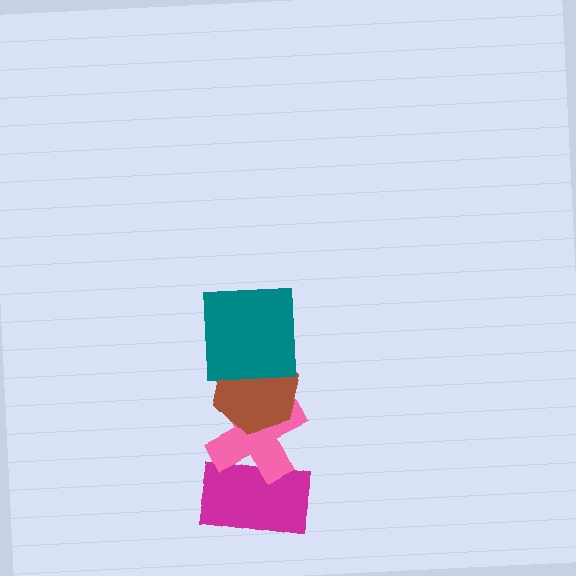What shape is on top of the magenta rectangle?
The pink cross is on top of the magenta rectangle.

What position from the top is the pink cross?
The pink cross is 3rd from the top.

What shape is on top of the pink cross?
The brown hexagon is on top of the pink cross.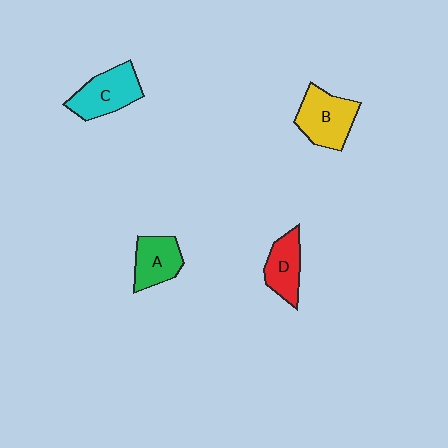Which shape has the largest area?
Shape B (yellow).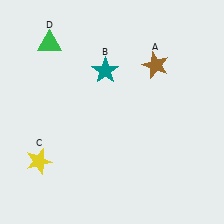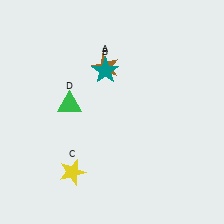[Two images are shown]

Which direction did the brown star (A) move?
The brown star (A) moved left.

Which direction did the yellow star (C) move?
The yellow star (C) moved right.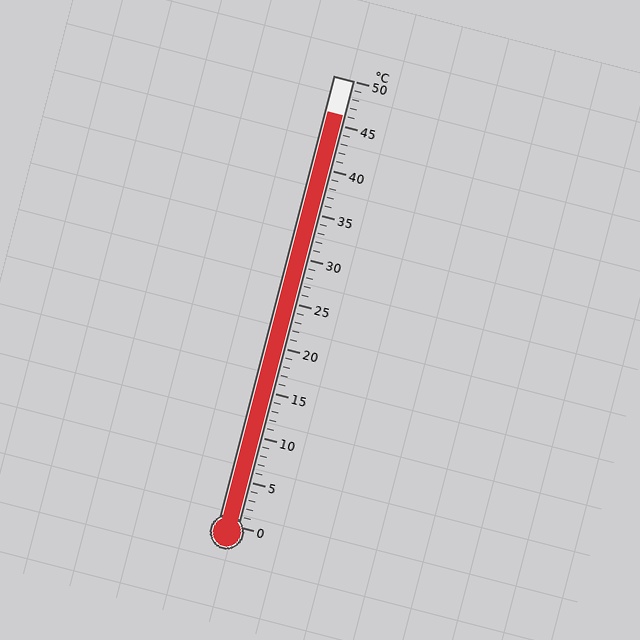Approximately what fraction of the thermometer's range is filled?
The thermometer is filled to approximately 90% of its range.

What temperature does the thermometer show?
The thermometer shows approximately 46°C.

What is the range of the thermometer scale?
The thermometer scale ranges from 0°C to 50°C.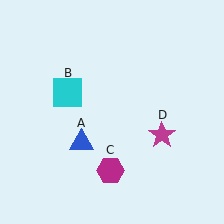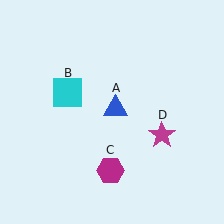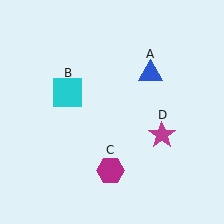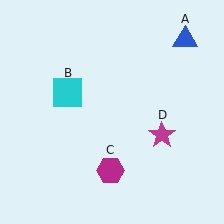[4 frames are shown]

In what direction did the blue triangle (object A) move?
The blue triangle (object A) moved up and to the right.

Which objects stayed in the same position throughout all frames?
Cyan square (object B) and magenta hexagon (object C) and magenta star (object D) remained stationary.